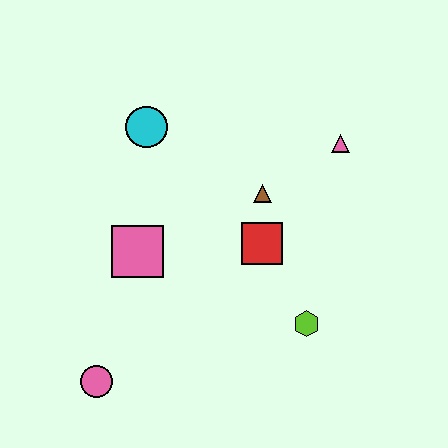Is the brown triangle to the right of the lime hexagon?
No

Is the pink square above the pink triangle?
No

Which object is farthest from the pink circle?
The pink triangle is farthest from the pink circle.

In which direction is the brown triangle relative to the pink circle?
The brown triangle is above the pink circle.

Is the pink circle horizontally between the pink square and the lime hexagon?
No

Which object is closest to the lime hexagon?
The red square is closest to the lime hexagon.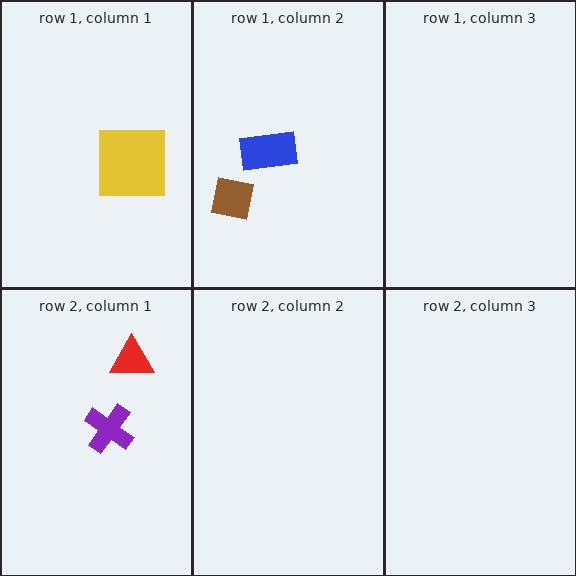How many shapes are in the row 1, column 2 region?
2.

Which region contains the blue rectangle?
The row 1, column 2 region.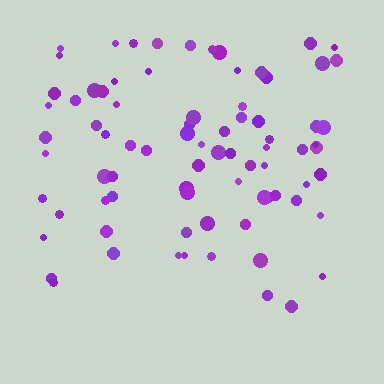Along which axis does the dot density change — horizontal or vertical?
Vertical.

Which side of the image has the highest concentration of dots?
The top.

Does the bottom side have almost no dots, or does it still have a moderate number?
Still a moderate number, just noticeably fewer than the top.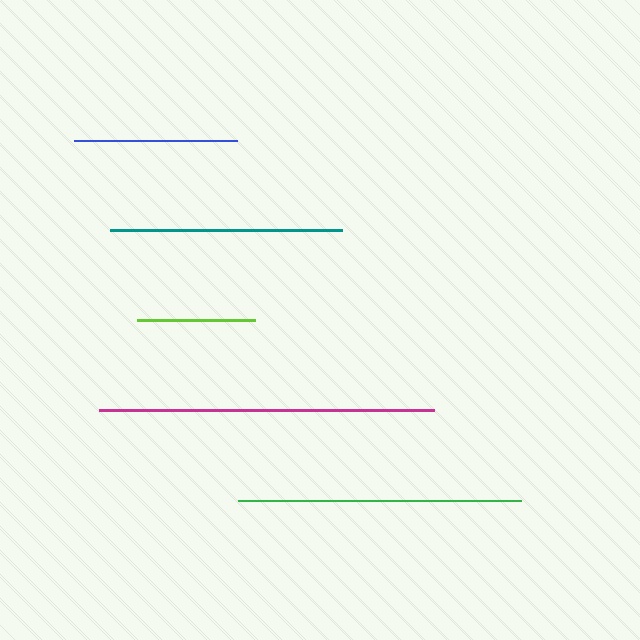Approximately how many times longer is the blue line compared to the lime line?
The blue line is approximately 1.4 times the length of the lime line.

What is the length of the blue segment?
The blue segment is approximately 163 pixels long.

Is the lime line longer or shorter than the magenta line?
The magenta line is longer than the lime line.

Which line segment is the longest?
The magenta line is the longest at approximately 336 pixels.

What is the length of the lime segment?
The lime segment is approximately 118 pixels long.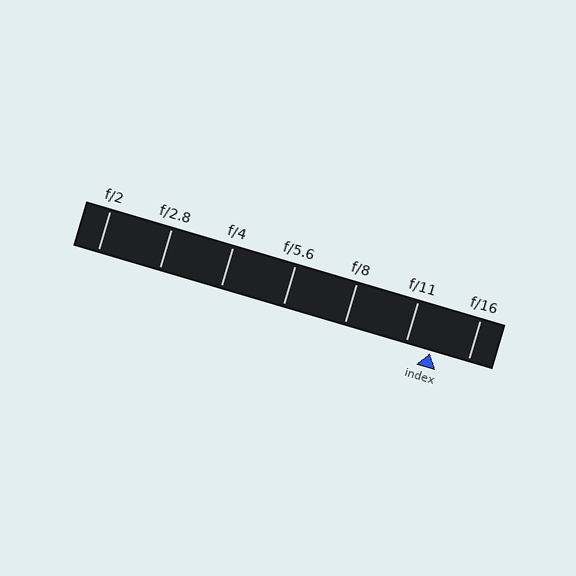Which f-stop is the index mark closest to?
The index mark is closest to f/11.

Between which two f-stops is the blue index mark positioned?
The index mark is between f/11 and f/16.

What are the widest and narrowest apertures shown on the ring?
The widest aperture shown is f/2 and the narrowest is f/16.